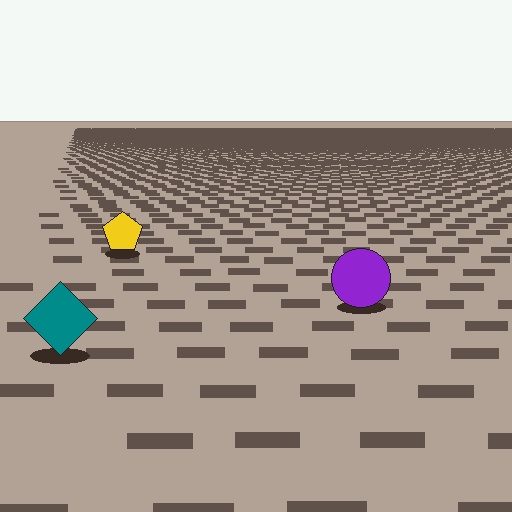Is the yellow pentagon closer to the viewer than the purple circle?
No. The purple circle is closer — you can tell from the texture gradient: the ground texture is coarser near it.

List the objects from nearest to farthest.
From nearest to farthest: the teal diamond, the purple circle, the yellow pentagon.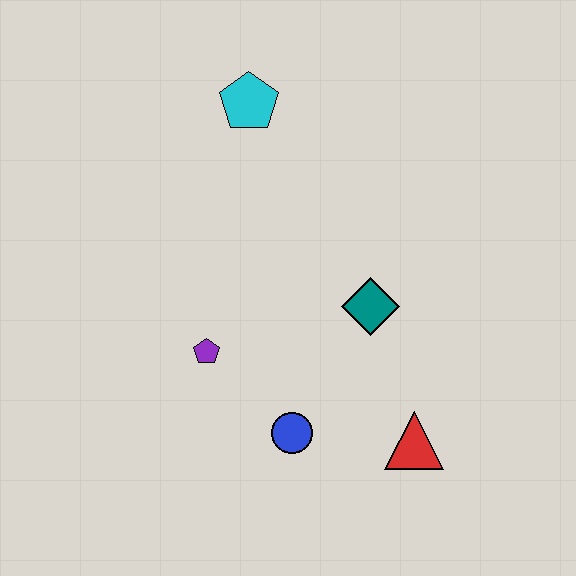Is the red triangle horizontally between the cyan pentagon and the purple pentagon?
No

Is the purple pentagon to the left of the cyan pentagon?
Yes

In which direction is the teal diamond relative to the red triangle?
The teal diamond is above the red triangle.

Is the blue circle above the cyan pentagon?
No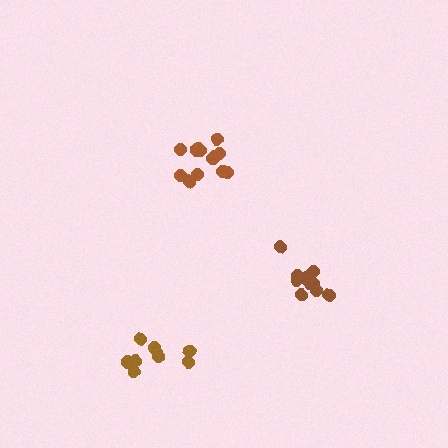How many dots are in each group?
Group 1: 9 dots, Group 2: 12 dots, Group 3: 13 dots (34 total).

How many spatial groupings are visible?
There are 3 spatial groupings.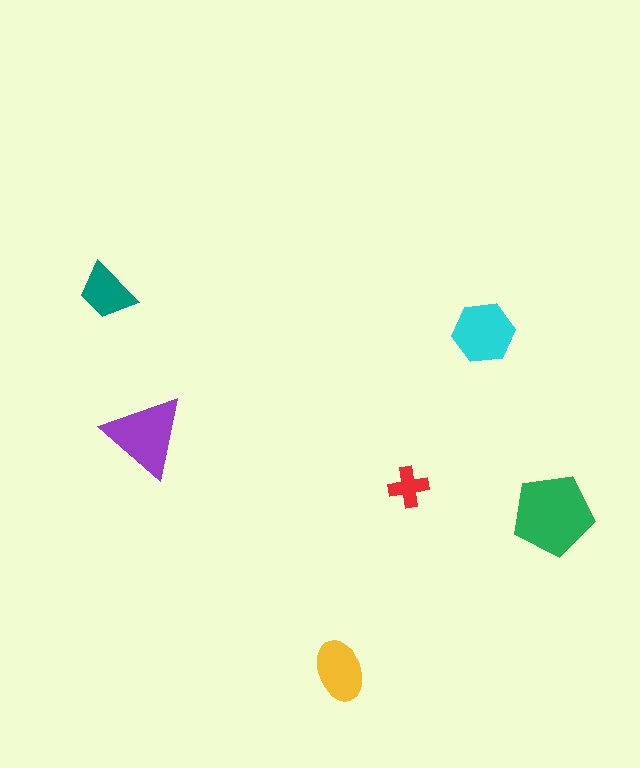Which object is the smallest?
The red cross.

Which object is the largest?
The green pentagon.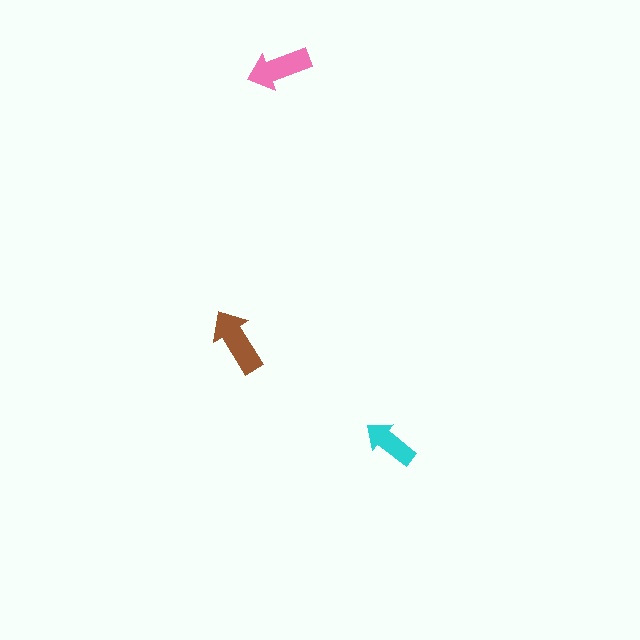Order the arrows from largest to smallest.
the brown one, the pink one, the cyan one.